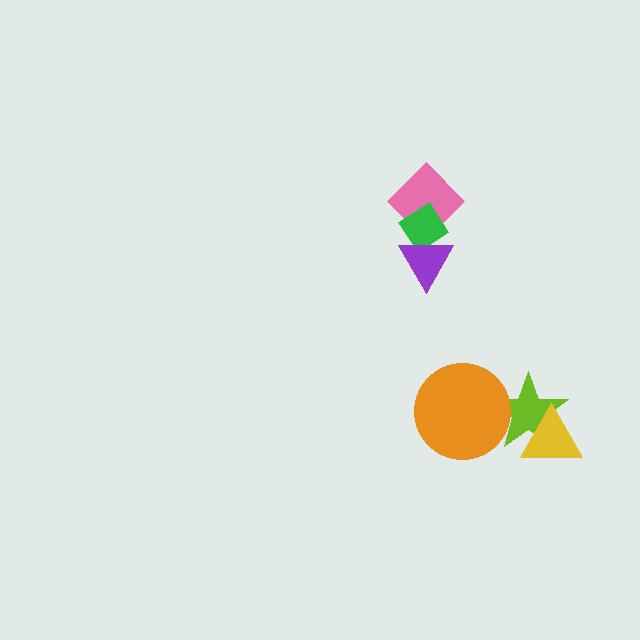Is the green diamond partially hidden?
Yes, it is partially covered by another shape.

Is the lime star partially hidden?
Yes, it is partially covered by another shape.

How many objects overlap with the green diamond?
2 objects overlap with the green diamond.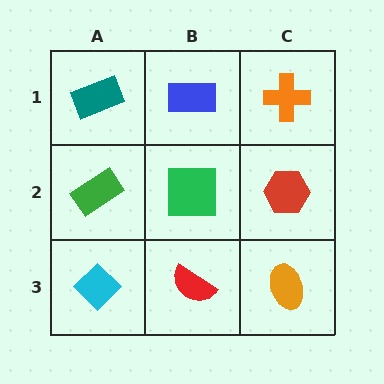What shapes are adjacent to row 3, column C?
A red hexagon (row 2, column C), a red semicircle (row 3, column B).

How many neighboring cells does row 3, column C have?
2.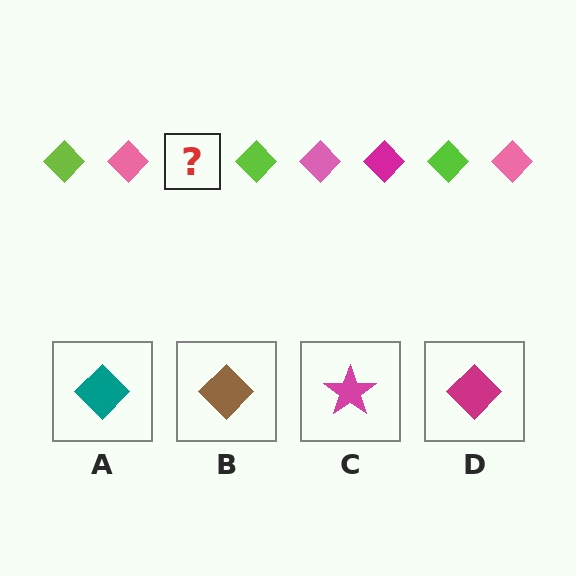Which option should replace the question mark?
Option D.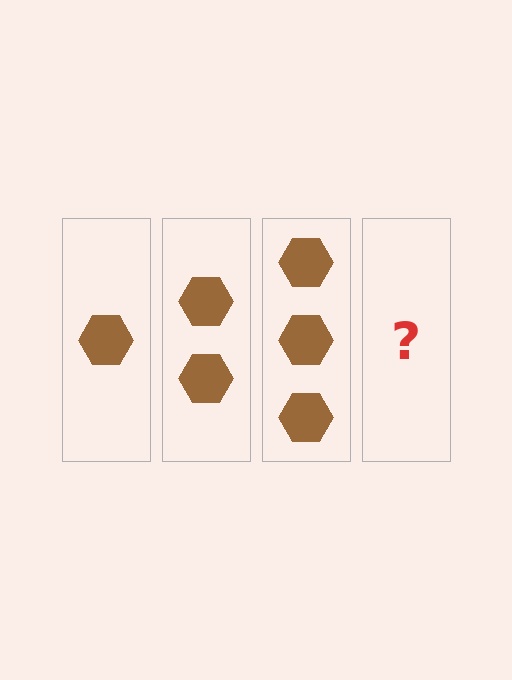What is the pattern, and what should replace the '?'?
The pattern is that each step adds one more hexagon. The '?' should be 4 hexagons.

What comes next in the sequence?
The next element should be 4 hexagons.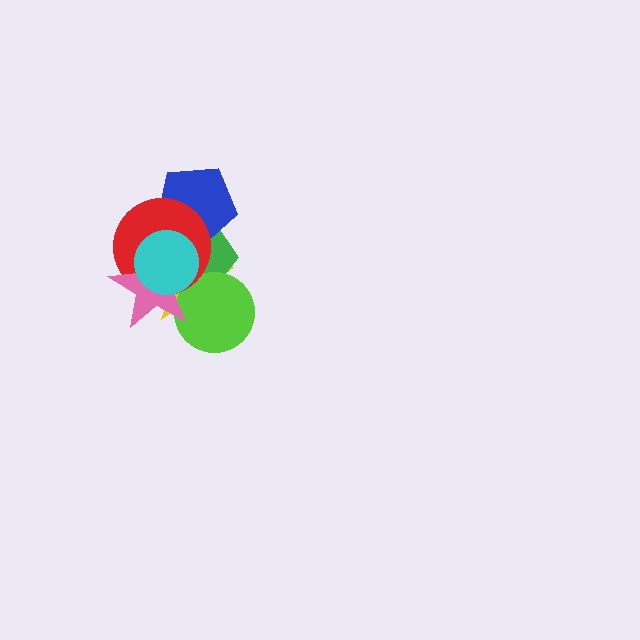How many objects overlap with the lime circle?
3 objects overlap with the lime circle.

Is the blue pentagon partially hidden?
Yes, it is partially covered by another shape.